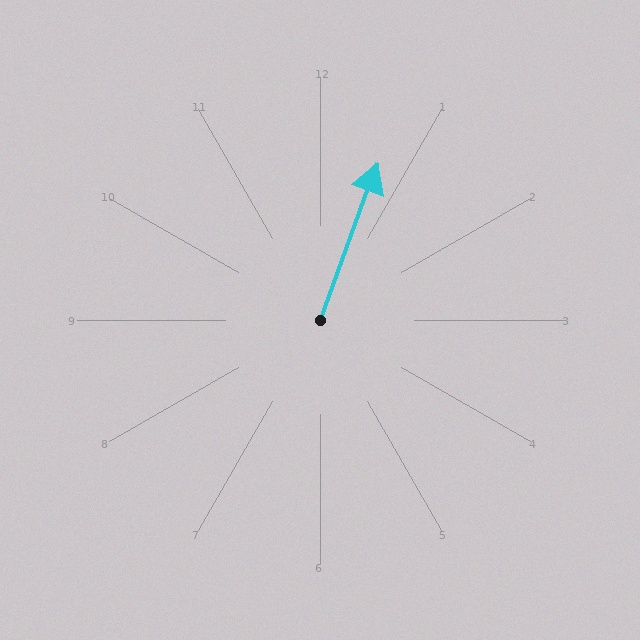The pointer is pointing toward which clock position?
Roughly 1 o'clock.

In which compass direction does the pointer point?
North.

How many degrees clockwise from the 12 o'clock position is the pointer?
Approximately 20 degrees.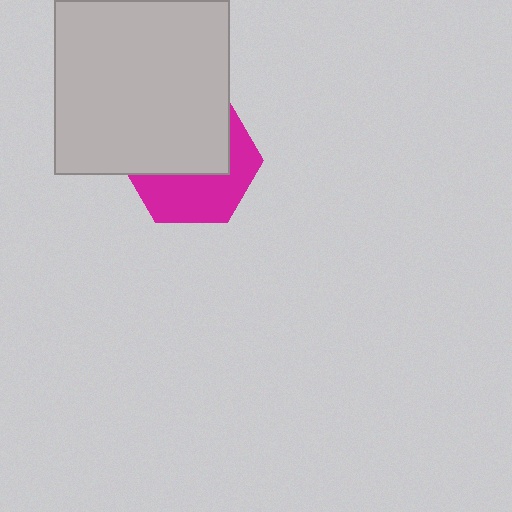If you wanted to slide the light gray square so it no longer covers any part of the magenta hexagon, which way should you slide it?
Slide it up — that is the most direct way to separate the two shapes.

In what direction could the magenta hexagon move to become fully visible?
The magenta hexagon could move down. That would shift it out from behind the light gray square entirely.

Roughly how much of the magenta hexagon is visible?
About half of it is visible (roughly 46%).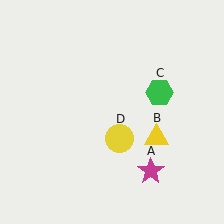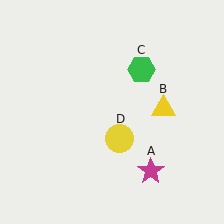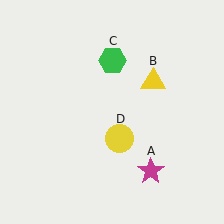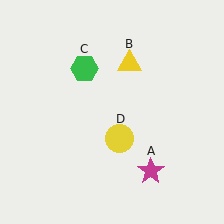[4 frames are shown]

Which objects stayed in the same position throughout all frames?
Magenta star (object A) and yellow circle (object D) remained stationary.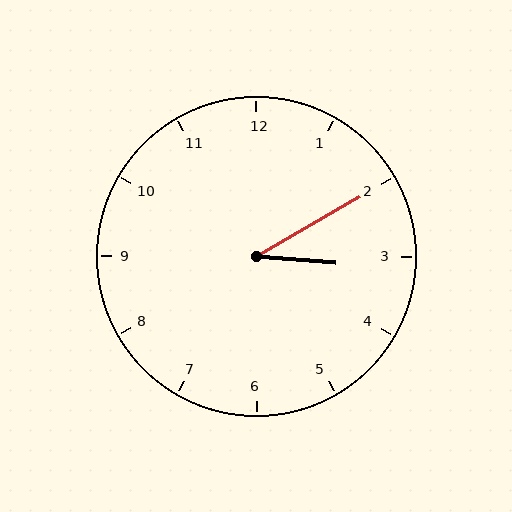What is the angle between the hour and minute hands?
Approximately 35 degrees.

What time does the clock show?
3:10.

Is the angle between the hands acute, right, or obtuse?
It is acute.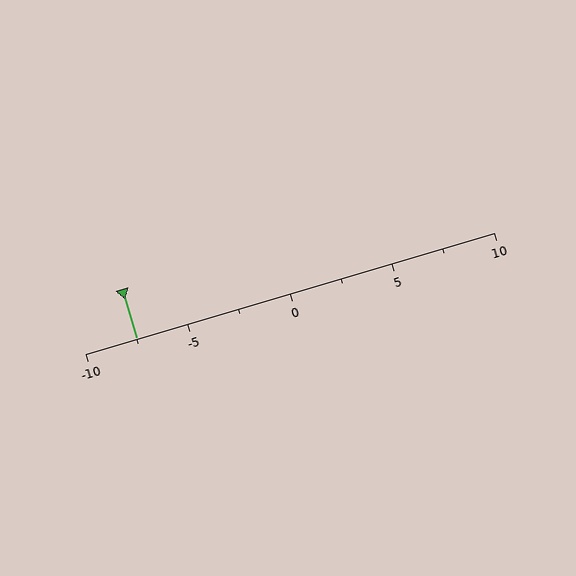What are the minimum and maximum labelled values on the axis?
The axis runs from -10 to 10.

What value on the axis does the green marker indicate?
The marker indicates approximately -7.5.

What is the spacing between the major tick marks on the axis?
The major ticks are spaced 5 apart.